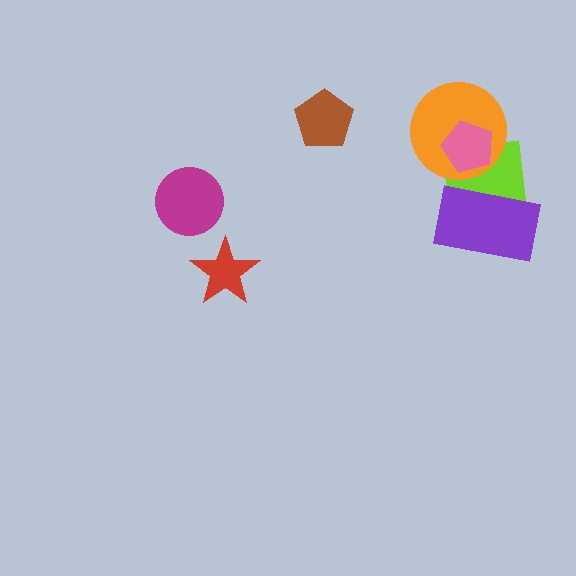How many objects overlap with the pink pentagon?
2 objects overlap with the pink pentagon.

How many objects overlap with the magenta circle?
0 objects overlap with the magenta circle.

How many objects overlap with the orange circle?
2 objects overlap with the orange circle.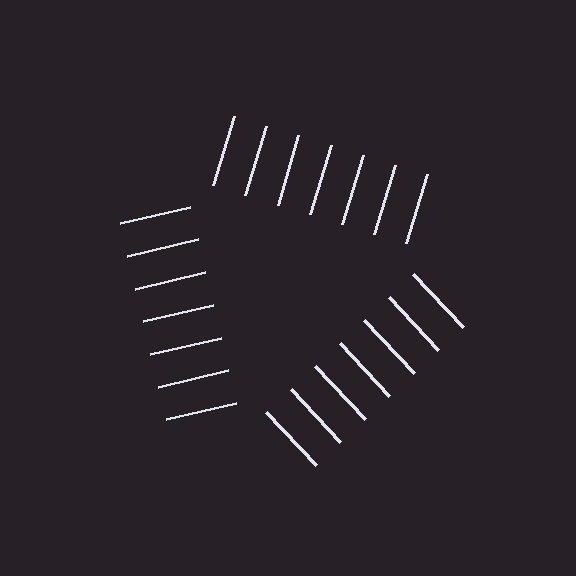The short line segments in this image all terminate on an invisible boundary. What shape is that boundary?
An illusory triangle — the line segments terminate on its edges but no continuous stroke is drawn.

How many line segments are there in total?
21 — 7 along each of the 3 edges.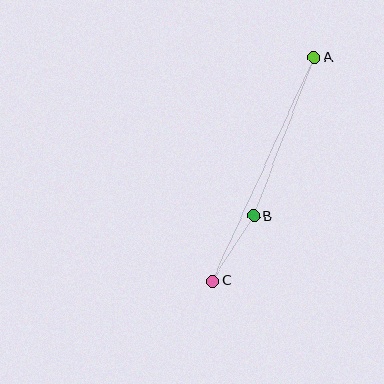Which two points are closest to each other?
Points B and C are closest to each other.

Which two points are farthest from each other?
Points A and C are farthest from each other.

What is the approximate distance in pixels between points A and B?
The distance between A and B is approximately 169 pixels.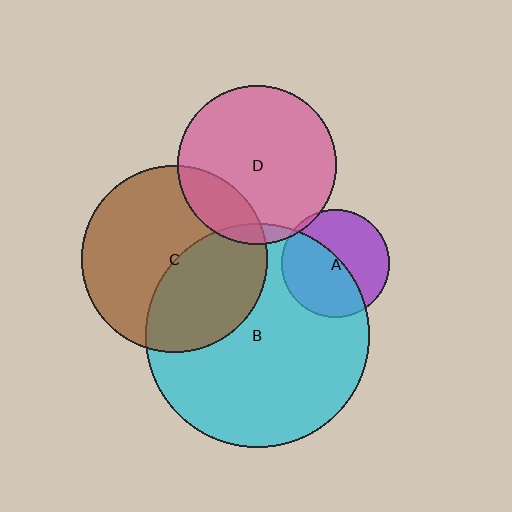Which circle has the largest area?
Circle B (cyan).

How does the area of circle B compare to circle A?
Approximately 4.3 times.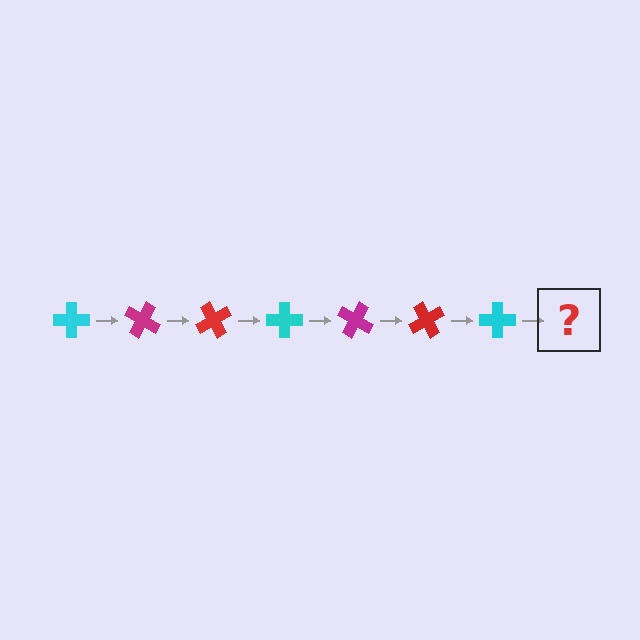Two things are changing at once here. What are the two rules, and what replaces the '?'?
The two rules are that it rotates 30 degrees each step and the color cycles through cyan, magenta, and red. The '?' should be a magenta cross, rotated 210 degrees from the start.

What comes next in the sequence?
The next element should be a magenta cross, rotated 210 degrees from the start.